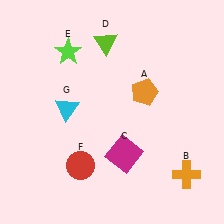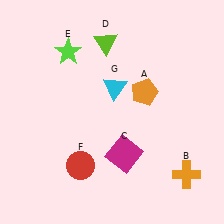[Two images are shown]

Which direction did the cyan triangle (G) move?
The cyan triangle (G) moved right.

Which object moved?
The cyan triangle (G) moved right.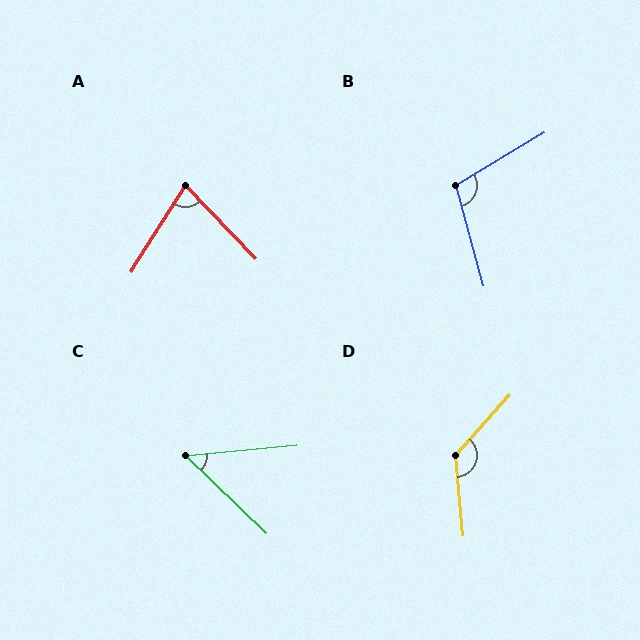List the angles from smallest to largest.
C (49°), A (76°), B (106°), D (132°).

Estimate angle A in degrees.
Approximately 76 degrees.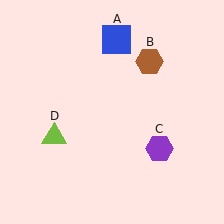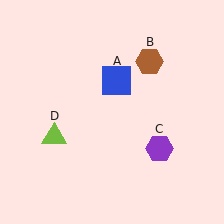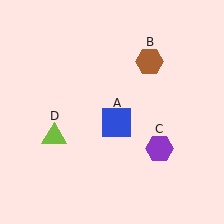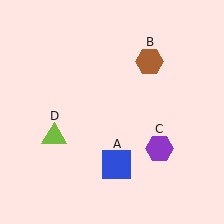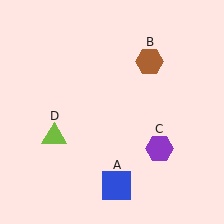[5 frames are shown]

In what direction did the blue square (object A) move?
The blue square (object A) moved down.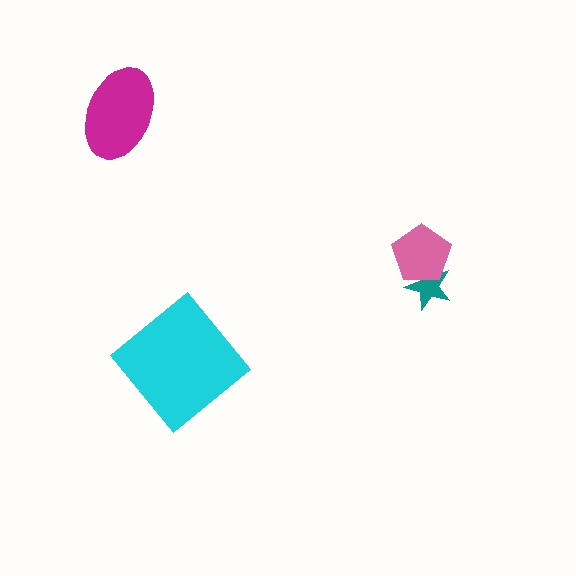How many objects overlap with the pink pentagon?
1 object overlaps with the pink pentagon.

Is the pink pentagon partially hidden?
No, no other shape covers it.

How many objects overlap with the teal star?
1 object overlaps with the teal star.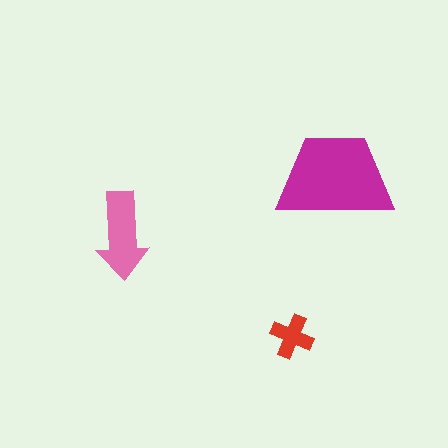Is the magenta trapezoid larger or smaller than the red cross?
Larger.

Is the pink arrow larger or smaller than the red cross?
Larger.